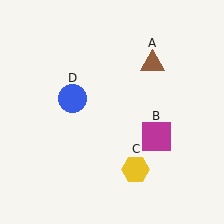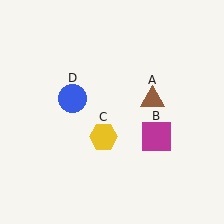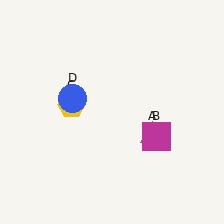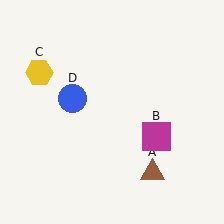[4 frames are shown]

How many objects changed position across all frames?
2 objects changed position: brown triangle (object A), yellow hexagon (object C).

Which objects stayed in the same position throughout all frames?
Magenta square (object B) and blue circle (object D) remained stationary.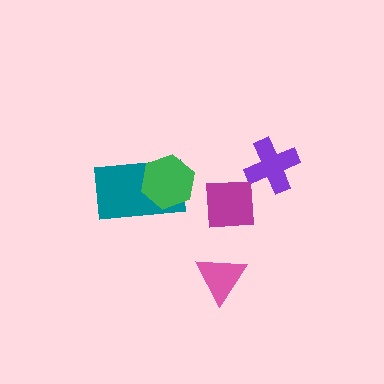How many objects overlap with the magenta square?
0 objects overlap with the magenta square.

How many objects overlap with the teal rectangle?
1 object overlaps with the teal rectangle.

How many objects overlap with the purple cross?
0 objects overlap with the purple cross.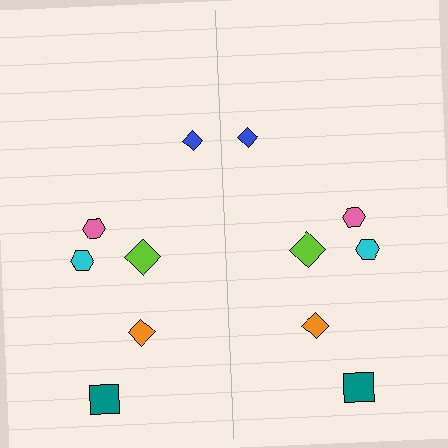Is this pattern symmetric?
Yes, this pattern has bilateral (reflection) symmetry.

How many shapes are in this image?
There are 12 shapes in this image.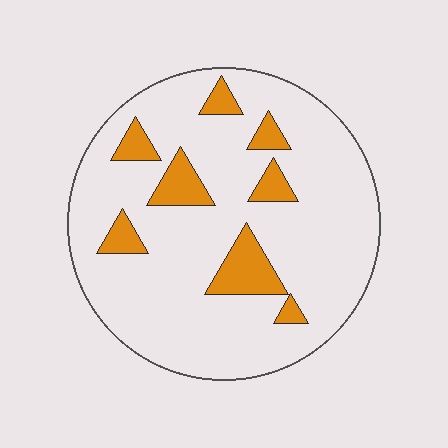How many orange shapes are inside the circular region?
8.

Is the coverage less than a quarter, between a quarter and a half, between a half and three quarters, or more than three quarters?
Less than a quarter.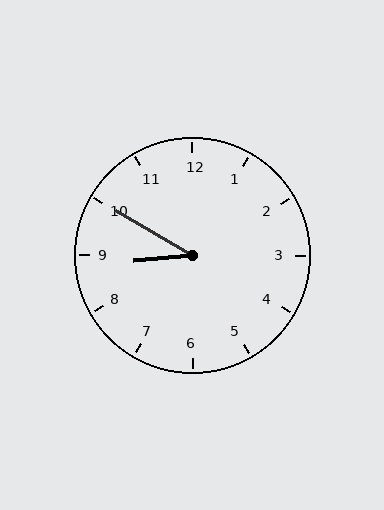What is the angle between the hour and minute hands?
Approximately 35 degrees.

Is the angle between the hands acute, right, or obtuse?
It is acute.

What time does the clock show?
8:50.